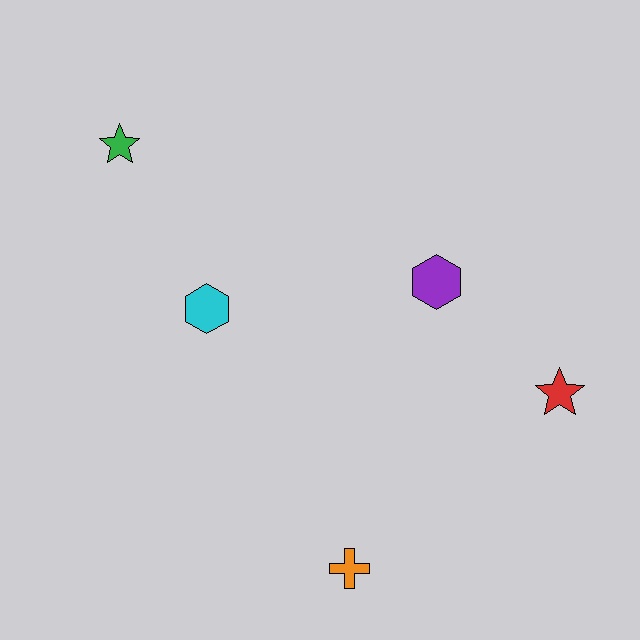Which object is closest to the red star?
The purple hexagon is closest to the red star.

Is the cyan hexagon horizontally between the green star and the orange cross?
Yes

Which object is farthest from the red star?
The green star is farthest from the red star.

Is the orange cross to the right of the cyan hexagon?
Yes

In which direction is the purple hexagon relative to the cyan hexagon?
The purple hexagon is to the right of the cyan hexagon.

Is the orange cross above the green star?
No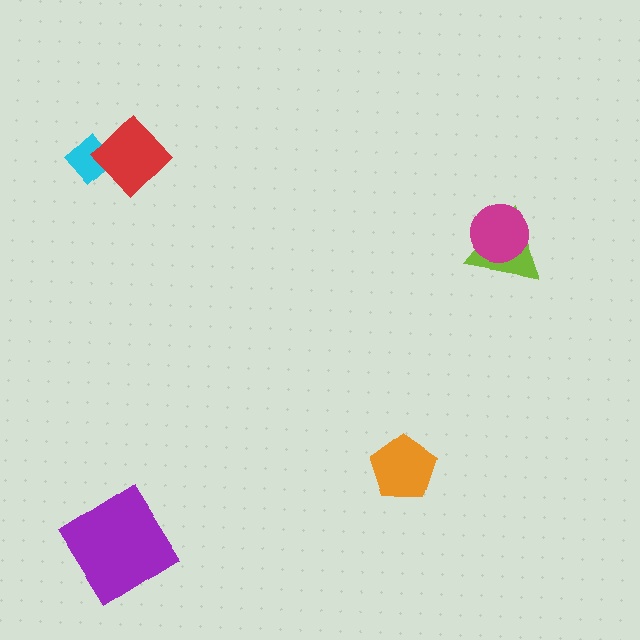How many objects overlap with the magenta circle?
1 object overlaps with the magenta circle.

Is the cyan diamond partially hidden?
Yes, it is partially covered by another shape.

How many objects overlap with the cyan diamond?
1 object overlaps with the cyan diamond.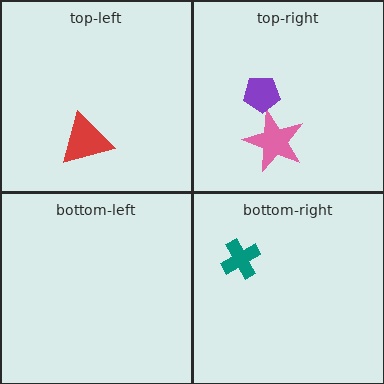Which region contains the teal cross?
The bottom-right region.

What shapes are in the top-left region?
The red triangle.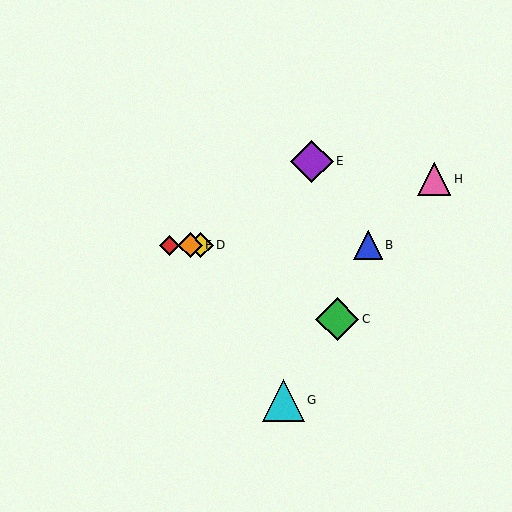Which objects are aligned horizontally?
Objects A, B, D, F are aligned horizontally.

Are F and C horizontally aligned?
No, F is at y≈245 and C is at y≈319.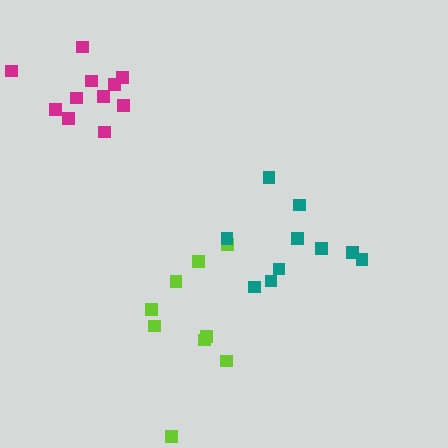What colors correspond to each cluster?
The clusters are colored: lime, teal, magenta.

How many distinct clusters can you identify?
There are 3 distinct clusters.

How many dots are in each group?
Group 1: 9 dots, Group 2: 10 dots, Group 3: 11 dots (30 total).